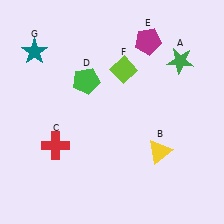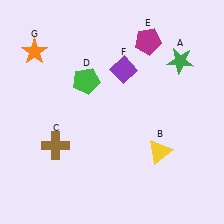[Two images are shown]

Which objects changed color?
C changed from red to brown. F changed from lime to purple. G changed from teal to orange.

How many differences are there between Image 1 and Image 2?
There are 3 differences between the two images.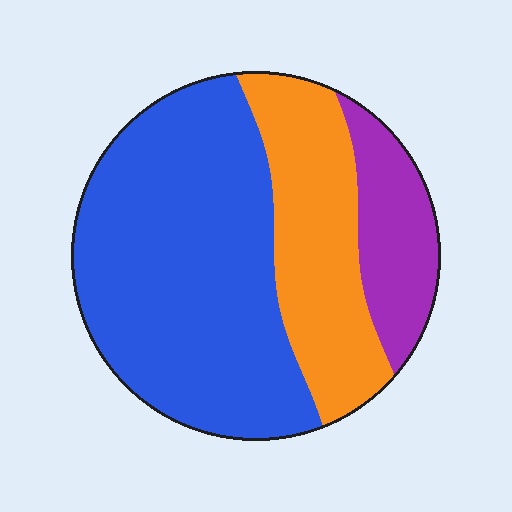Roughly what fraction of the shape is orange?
Orange covers roughly 25% of the shape.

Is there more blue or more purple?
Blue.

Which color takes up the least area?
Purple, at roughly 15%.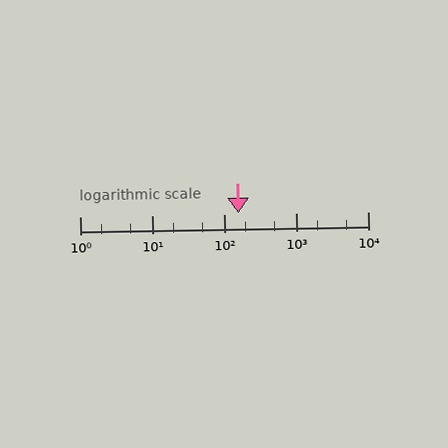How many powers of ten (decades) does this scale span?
The scale spans 4 decades, from 1 to 10000.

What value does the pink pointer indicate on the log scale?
The pointer indicates approximately 160.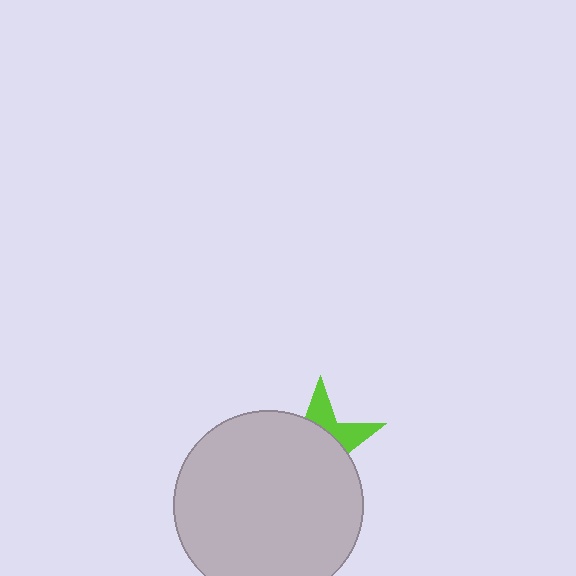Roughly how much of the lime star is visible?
A small part of it is visible (roughly 30%).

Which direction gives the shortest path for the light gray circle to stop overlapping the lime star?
Moving down gives the shortest separation.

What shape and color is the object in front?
The object in front is a light gray circle.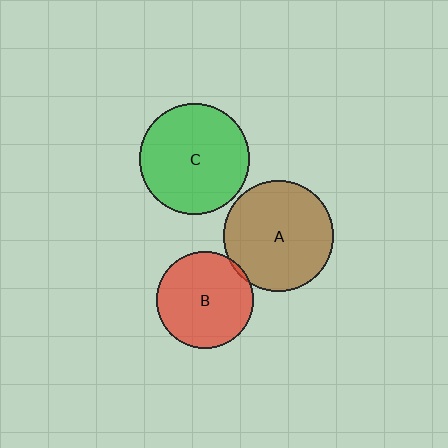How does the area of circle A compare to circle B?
Approximately 1.3 times.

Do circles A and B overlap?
Yes.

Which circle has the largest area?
Circle A (brown).